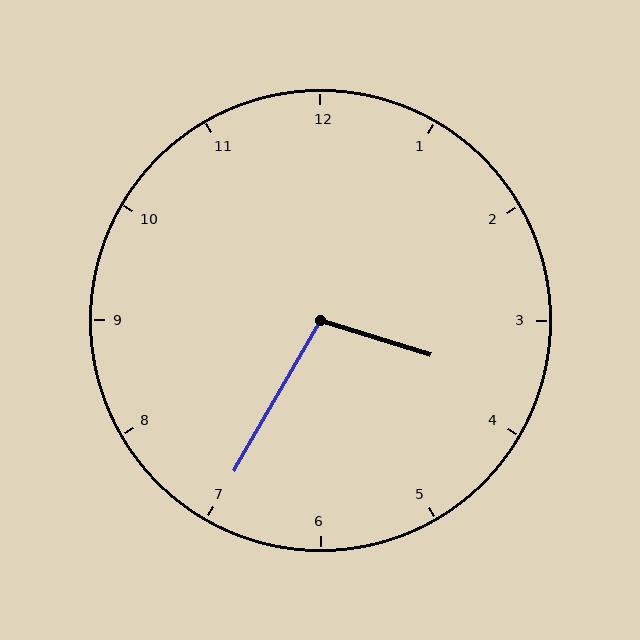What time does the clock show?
3:35.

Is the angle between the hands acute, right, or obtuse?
It is obtuse.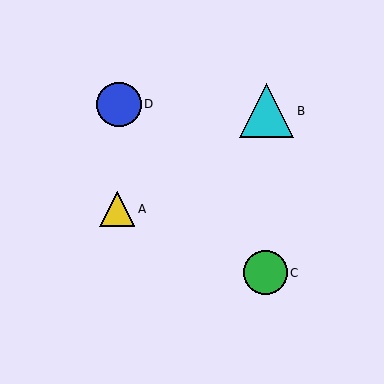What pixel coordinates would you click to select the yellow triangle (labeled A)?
Click at (117, 209) to select the yellow triangle A.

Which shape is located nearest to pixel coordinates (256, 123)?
The cyan triangle (labeled B) at (267, 111) is nearest to that location.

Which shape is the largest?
The cyan triangle (labeled B) is the largest.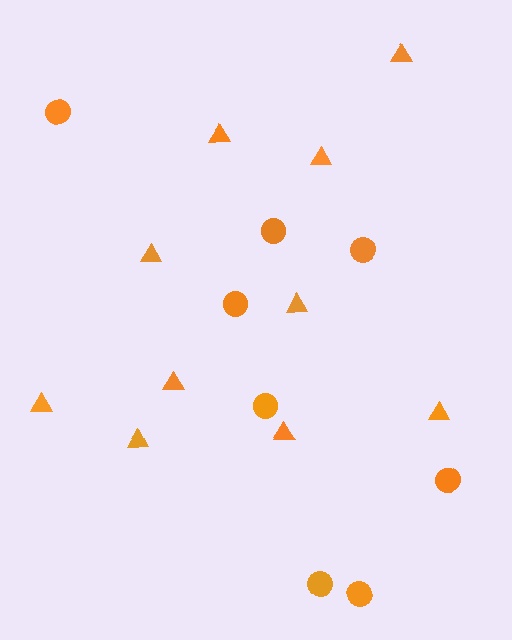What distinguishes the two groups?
There are 2 groups: one group of circles (8) and one group of triangles (10).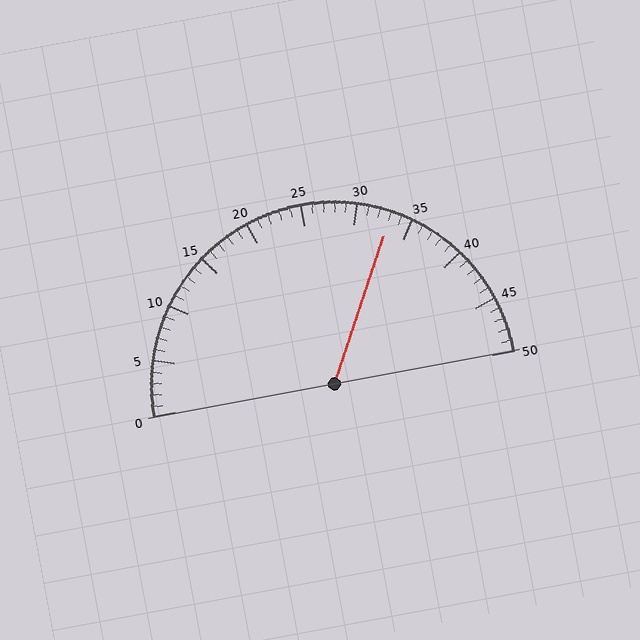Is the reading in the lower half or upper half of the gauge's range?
The reading is in the upper half of the range (0 to 50).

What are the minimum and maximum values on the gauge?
The gauge ranges from 0 to 50.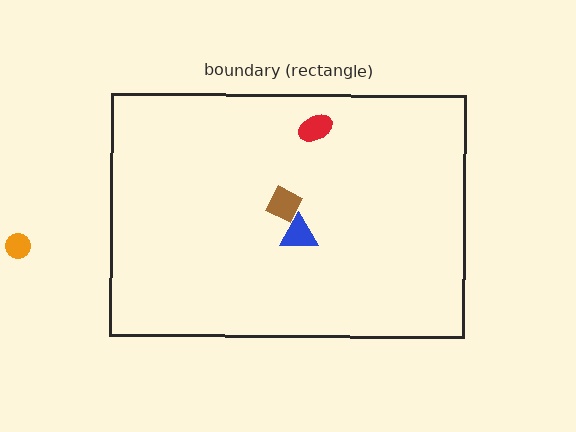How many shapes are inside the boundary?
3 inside, 1 outside.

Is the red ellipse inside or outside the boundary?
Inside.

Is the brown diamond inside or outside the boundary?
Inside.